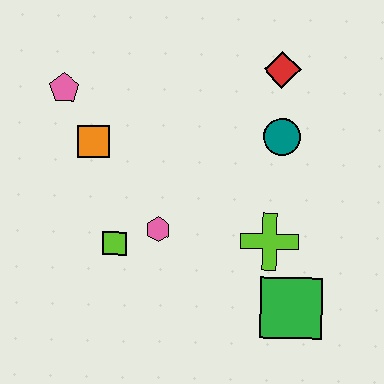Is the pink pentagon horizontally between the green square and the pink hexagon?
No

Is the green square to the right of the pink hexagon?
Yes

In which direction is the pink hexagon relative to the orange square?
The pink hexagon is below the orange square.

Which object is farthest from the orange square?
The green square is farthest from the orange square.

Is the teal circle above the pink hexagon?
Yes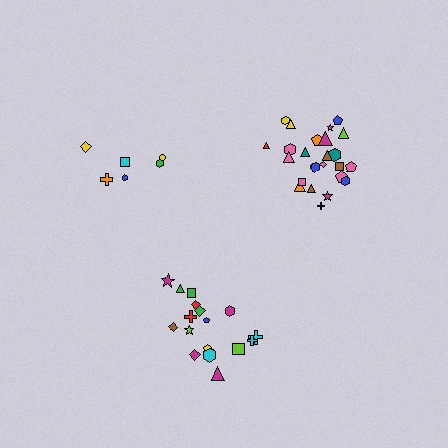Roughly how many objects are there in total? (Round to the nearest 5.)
Roughly 50 objects in total.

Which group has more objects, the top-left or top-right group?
The top-right group.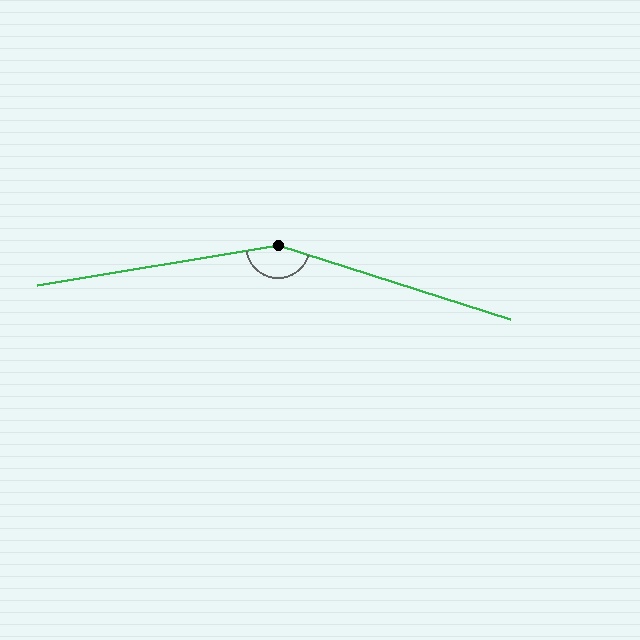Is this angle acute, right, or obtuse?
It is obtuse.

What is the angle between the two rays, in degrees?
Approximately 153 degrees.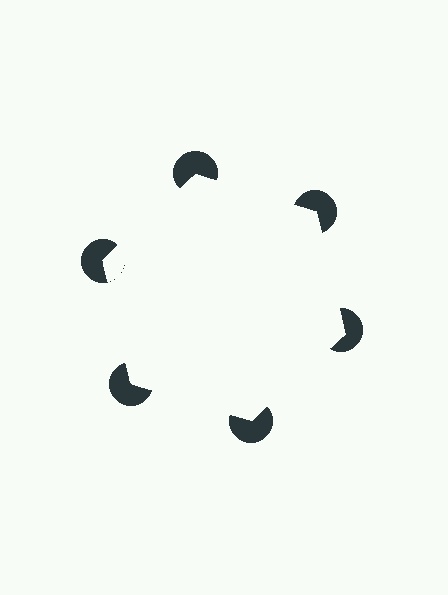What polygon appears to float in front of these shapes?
An illusory hexagon — its edges are inferred from the aligned wedge cuts in the pac-man discs, not physically drawn.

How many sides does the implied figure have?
6 sides.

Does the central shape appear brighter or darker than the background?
It typically appears slightly brighter than the background, even though no actual brightness change is drawn.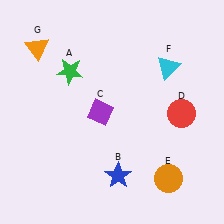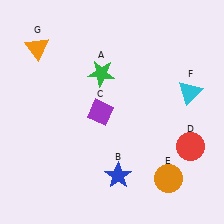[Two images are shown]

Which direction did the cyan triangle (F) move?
The cyan triangle (F) moved down.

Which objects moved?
The objects that moved are: the green star (A), the red circle (D), the cyan triangle (F).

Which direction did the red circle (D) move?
The red circle (D) moved down.